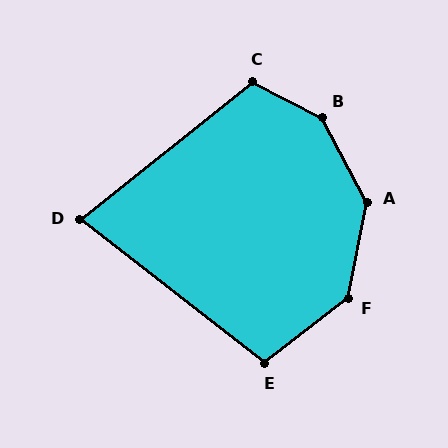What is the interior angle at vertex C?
Approximately 114 degrees (obtuse).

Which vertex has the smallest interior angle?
D, at approximately 76 degrees.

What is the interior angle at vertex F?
Approximately 139 degrees (obtuse).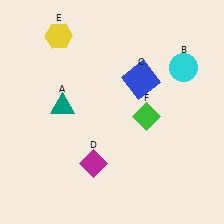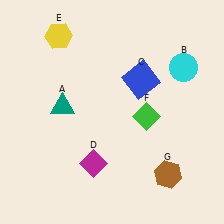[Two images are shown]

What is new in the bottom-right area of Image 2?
A brown hexagon (G) was added in the bottom-right area of Image 2.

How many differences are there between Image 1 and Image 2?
There is 1 difference between the two images.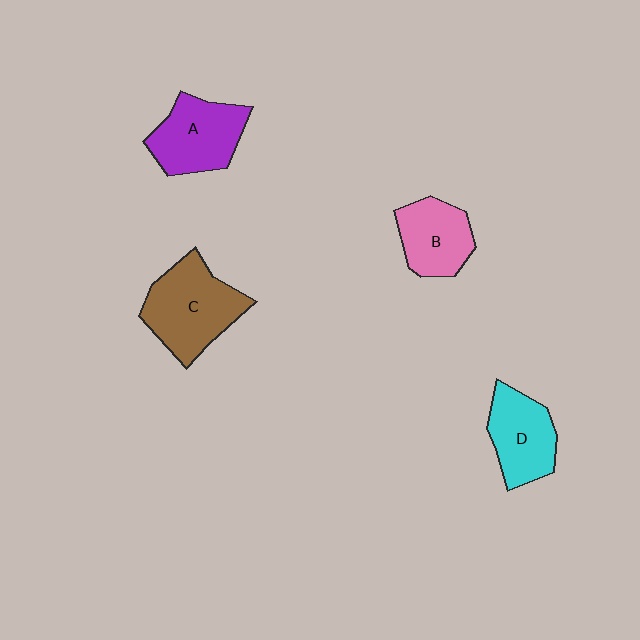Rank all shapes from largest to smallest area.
From largest to smallest: C (brown), A (purple), D (cyan), B (pink).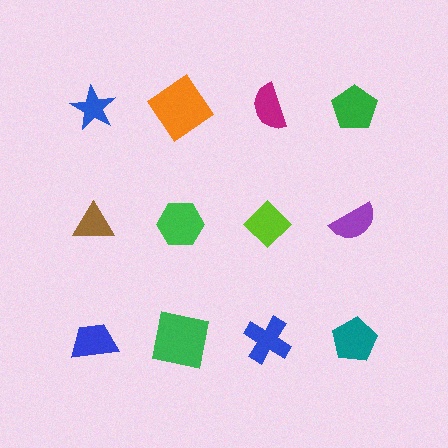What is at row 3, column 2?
A green square.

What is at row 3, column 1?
A blue trapezoid.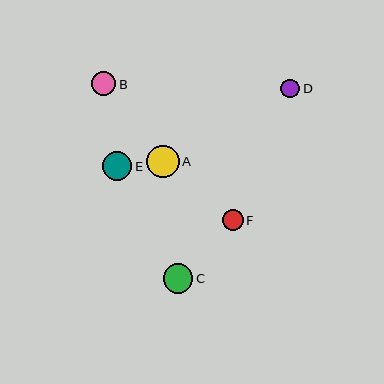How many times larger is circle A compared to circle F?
Circle A is approximately 1.6 times the size of circle F.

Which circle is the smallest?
Circle D is the smallest with a size of approximately 19 pixels.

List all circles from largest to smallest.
From largest to smallest: A, C, E, B, F, D.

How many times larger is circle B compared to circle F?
Circle B is approximately 1.2 times the size of circle F.